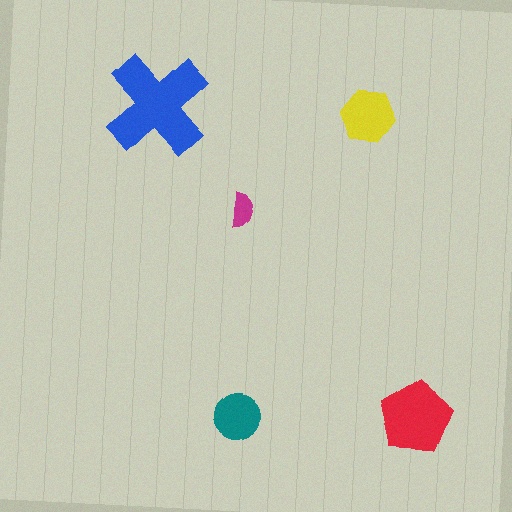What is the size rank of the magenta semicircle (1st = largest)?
5th.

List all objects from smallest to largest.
The magenta semicircle, the teal circle, the yellow hexagon, the red pentagon, the blue cross.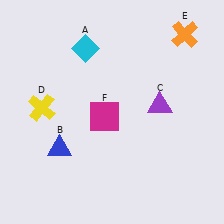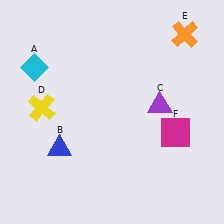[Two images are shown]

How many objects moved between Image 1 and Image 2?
2 objects moved between the two images.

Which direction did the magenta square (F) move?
The magenta square (F) moved right.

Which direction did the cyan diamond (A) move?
The cyan diamond (A) moved left.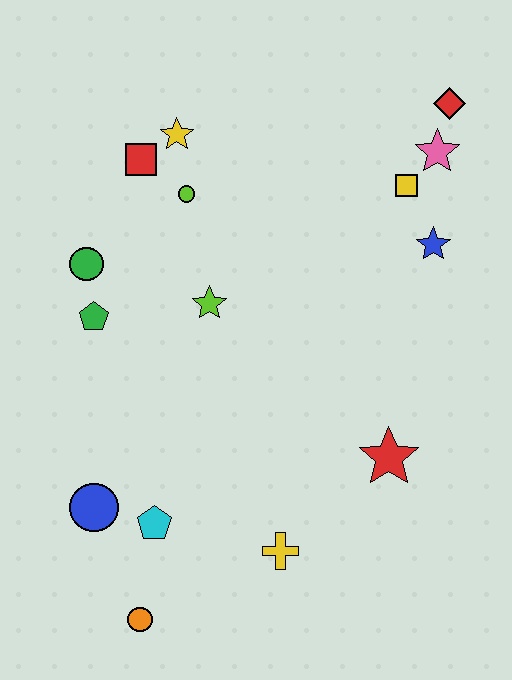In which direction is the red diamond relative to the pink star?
The red diamond is above the pink star.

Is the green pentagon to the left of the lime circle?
Yes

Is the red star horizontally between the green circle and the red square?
No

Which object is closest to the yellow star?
The red square is closest to the yellow star.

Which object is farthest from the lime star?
The orange circle is farthest from the lime star.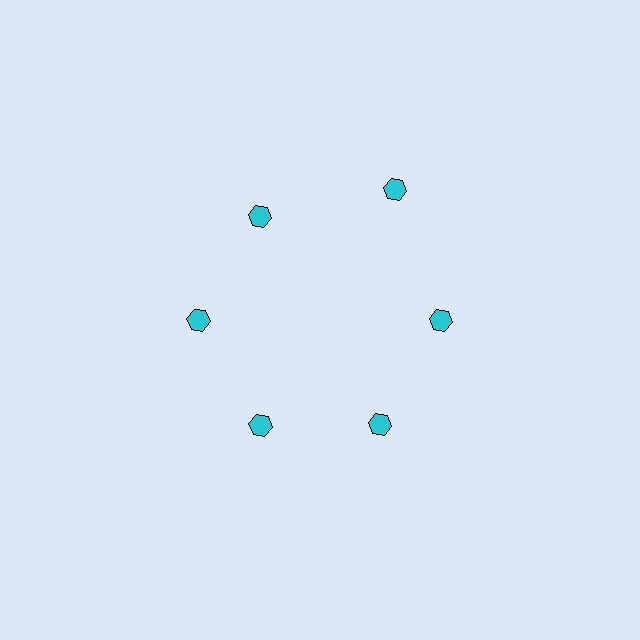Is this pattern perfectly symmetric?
No. The 6 cyan hexagons are arranged in a ring, but one element near the 1 o'clock position is pushed outward from the center, breaking the 6-fold rotational symmetry.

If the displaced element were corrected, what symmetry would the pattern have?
It would have 6-fold rotational symmetry — the pattern would map onto itself every 60 degrees.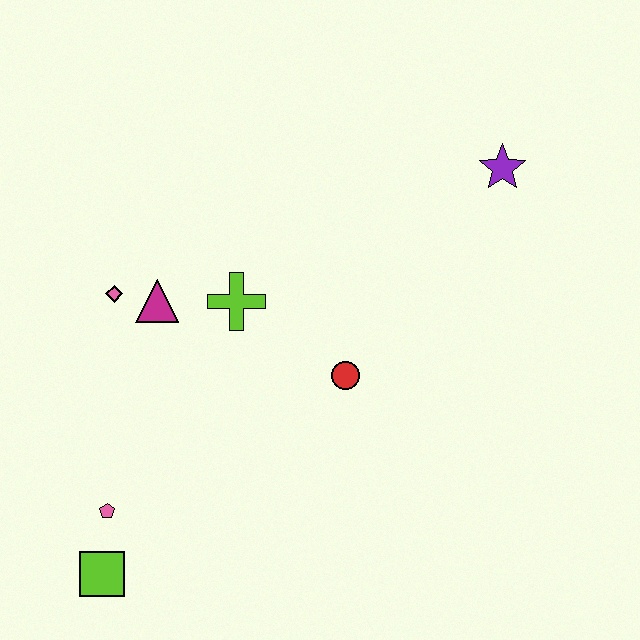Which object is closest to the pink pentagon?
The lime square is closest to the pink pentagon.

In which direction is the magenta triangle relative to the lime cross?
The magenta triangle is to the left of the lime cross.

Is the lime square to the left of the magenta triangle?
Yes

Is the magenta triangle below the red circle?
No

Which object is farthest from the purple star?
The lime square is farthest from the purple star.